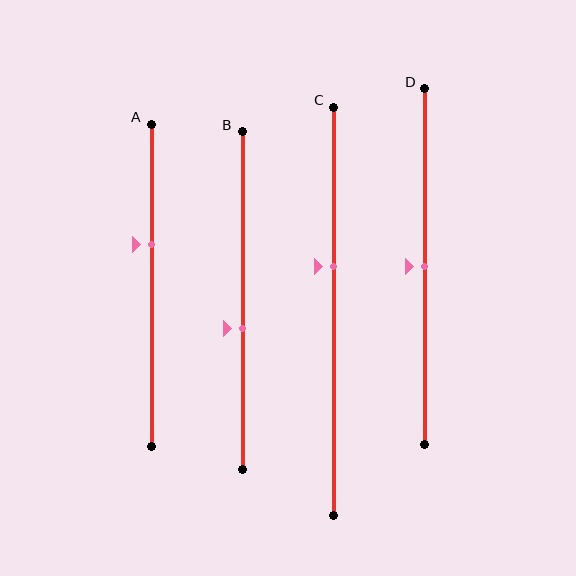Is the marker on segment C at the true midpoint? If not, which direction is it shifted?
No, the marker on segment C is shifted upward by about 11% of the segment length.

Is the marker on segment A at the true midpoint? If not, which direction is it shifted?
No, the marker on segment A is shifted upward by about 13% of the segment length.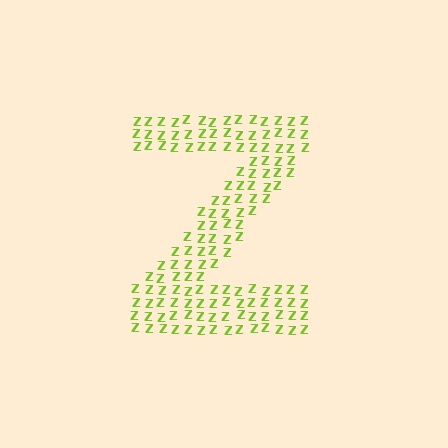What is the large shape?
The large shape is the letter Z.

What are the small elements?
The small elements are letter Z's.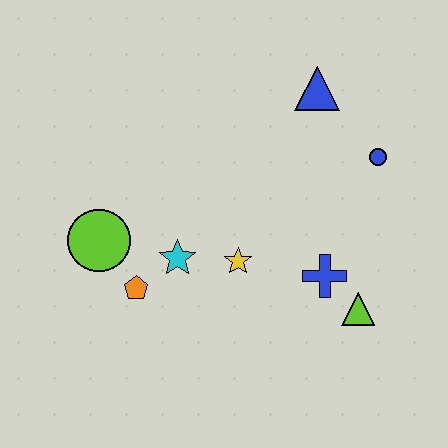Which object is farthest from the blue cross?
The lime circle is farthest from the blue cross.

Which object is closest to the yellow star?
The cyan star is closest to the yellow star.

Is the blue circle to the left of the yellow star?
No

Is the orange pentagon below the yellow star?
Yes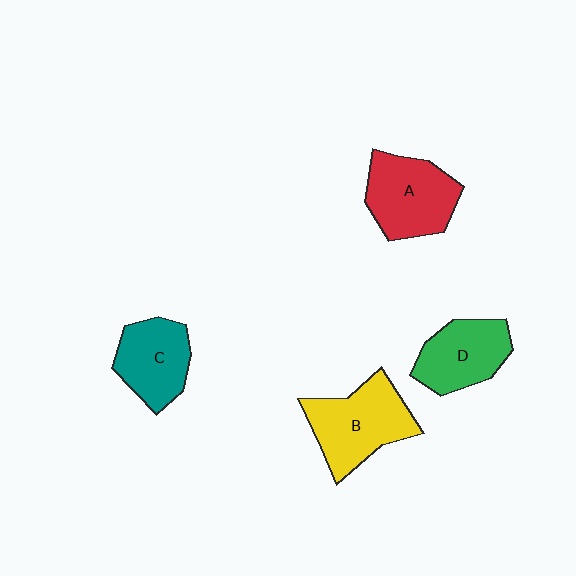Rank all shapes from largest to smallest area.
From largest to smallest: B (yellow), A (red), D (green), C (teal).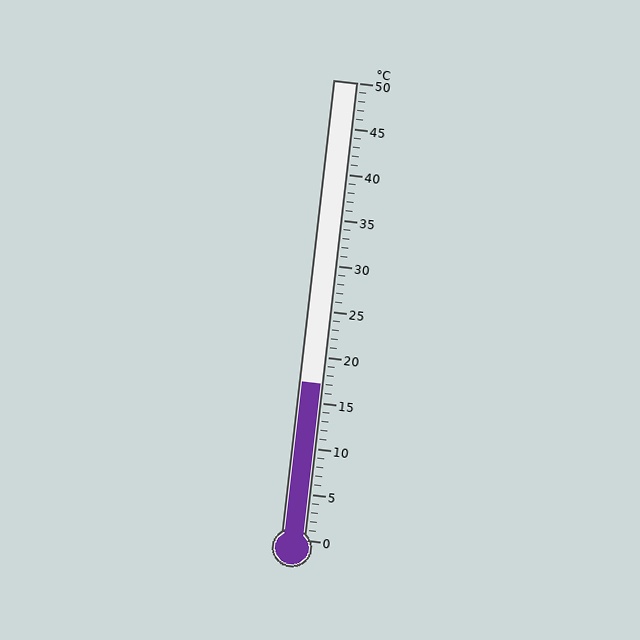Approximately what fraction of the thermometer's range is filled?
The thermometer is filled to approximately 35% of its range.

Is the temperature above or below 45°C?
The temperature is below 45°C.